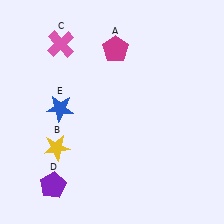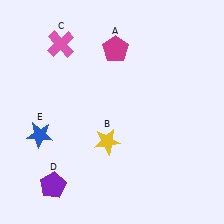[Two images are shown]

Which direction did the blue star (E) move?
The blue star (E) moved down.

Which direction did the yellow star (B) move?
The yellow star (B) moved right.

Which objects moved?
The objects that moved are: the yellow star (B), the blue star (E).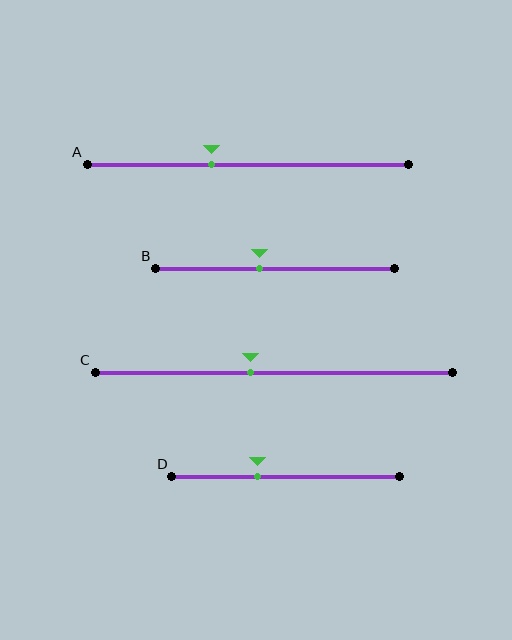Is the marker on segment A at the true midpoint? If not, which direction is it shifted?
No, the marker on segment A is shifted to the left by about 11% of the segment length.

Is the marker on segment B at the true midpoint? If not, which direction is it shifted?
No, the marker on segment B is shifted to the left by about 7% of the segment length.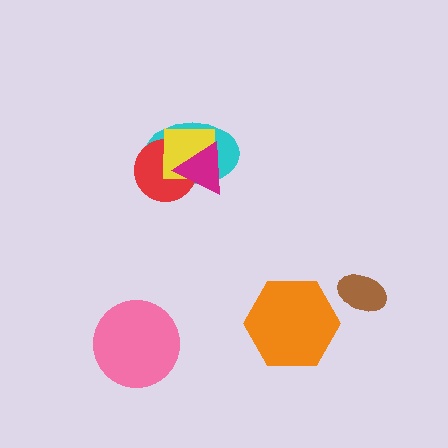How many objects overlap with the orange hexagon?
0 objects overlap with the orange hexagon.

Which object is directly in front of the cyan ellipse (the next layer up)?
The red circle is directly in front of the cyan ellipse.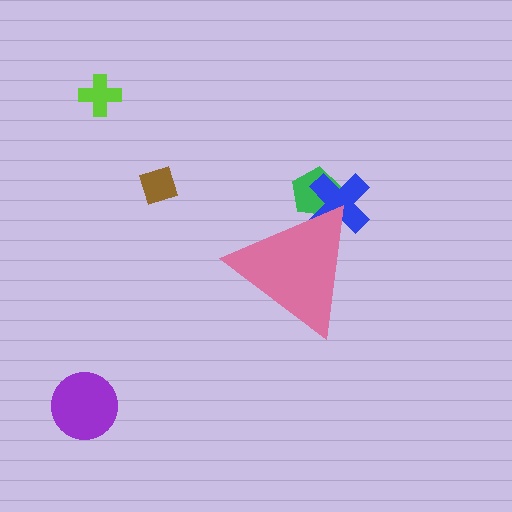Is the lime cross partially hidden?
No, the lime cross is fully visible.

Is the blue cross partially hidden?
Yes, the blue cross is partially hidden behind the pink triangle.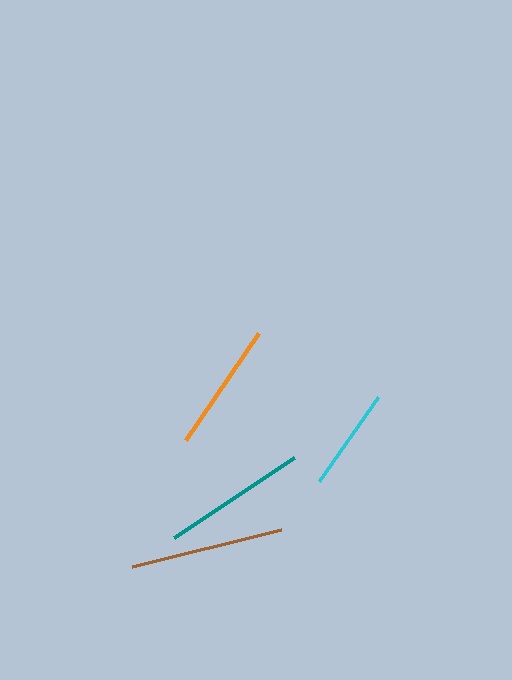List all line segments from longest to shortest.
From longest to shortest: brown, teal, orange, cyan.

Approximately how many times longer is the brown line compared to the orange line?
The brown line is approximately 1.2 times the length of the orange line.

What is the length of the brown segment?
The brown segment is approximately 153 pixels long.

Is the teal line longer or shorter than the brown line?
The brown line is longer than the teal line.